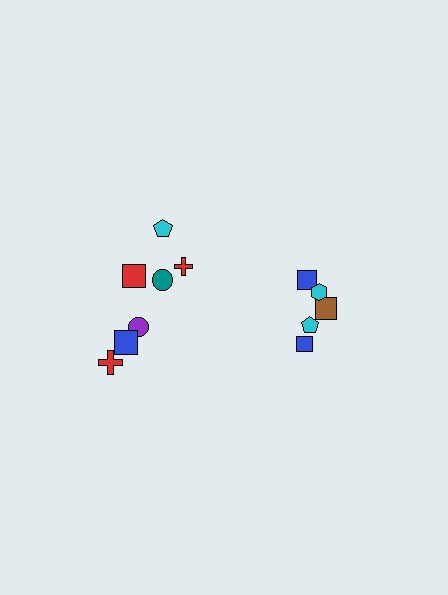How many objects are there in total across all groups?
There are 12 objects.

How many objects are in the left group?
There are 7 objects.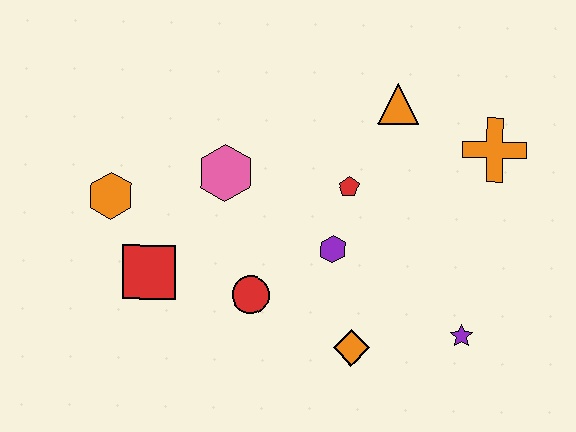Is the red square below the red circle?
No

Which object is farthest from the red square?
The orange cross is farthest from the red square.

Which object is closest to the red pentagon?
The purple hexagon is closest to the red pentagon.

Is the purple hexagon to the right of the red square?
Yes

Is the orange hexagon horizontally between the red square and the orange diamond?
No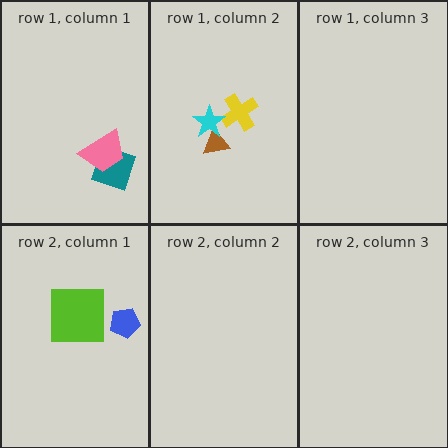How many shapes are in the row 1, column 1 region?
2.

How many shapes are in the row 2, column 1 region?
2.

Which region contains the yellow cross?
The row 1, column 2 region.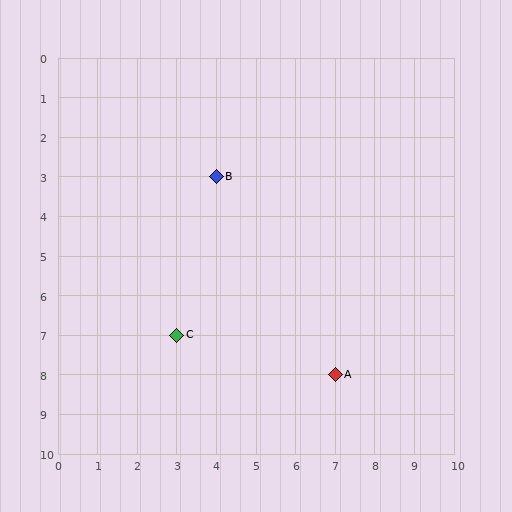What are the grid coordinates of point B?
Point B is at grid coordinates (4, 3).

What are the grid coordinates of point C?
Point C is at grid coordinates (3, 7).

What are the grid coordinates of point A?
Point A is at grid coordinates (7, 8).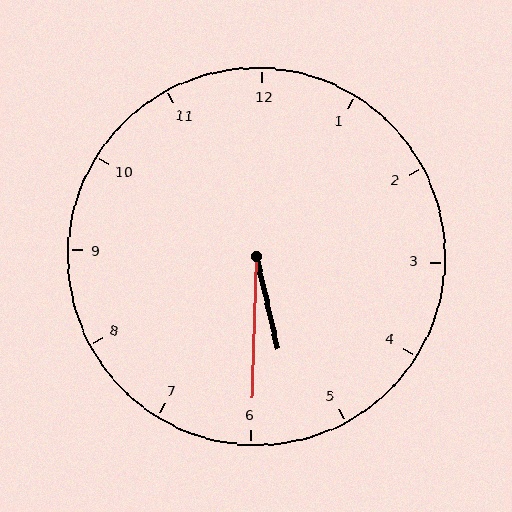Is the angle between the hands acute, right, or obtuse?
It is acute.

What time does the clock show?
5:30.